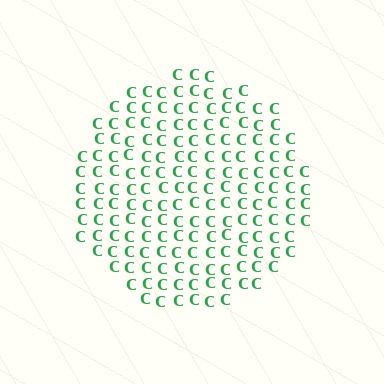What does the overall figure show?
The overall figure shows a circle.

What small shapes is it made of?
It is made of small letter C's.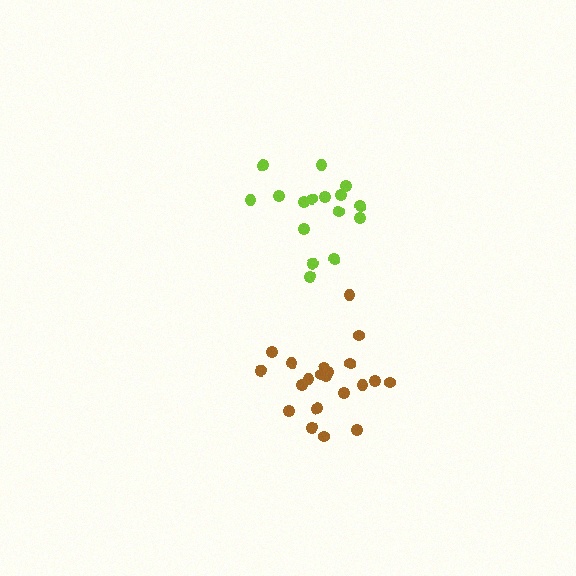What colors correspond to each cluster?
The clusters are colored: brown, lime.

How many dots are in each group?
Group 1: 21 dots, Group 2: 16 dots (37 total).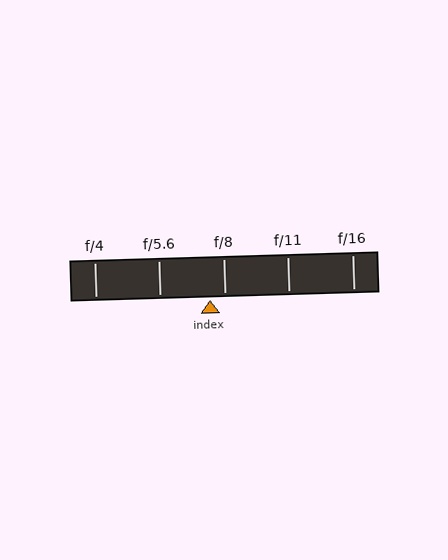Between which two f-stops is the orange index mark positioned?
The index mark is between f/5.6 and f/8.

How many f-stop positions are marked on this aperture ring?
There are 5 f-stop positions marked.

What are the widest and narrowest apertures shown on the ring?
The widest aperture shown is f/4 and the narrowest is f/16.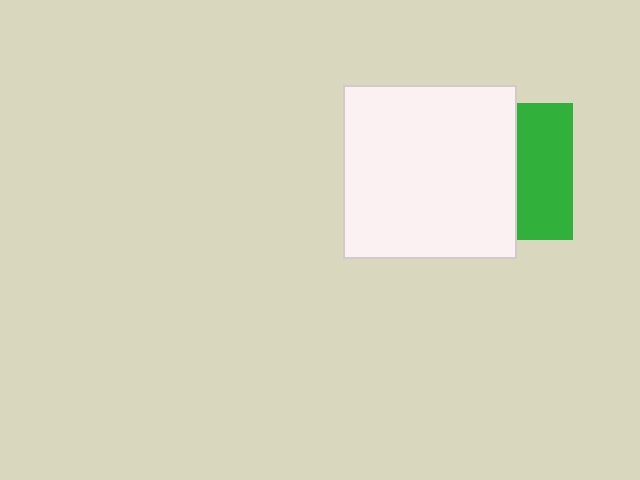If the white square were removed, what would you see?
You would see the complete green square.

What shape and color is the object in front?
The object in front is a white square.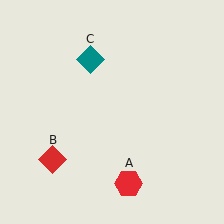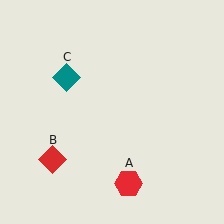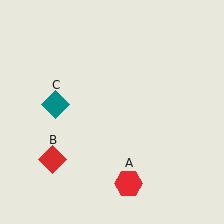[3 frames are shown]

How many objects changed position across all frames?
1 object changed position: teal diamond (object C).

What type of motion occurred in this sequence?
The teal diamond (object C) rotated counterclockwise around the center of the scene.